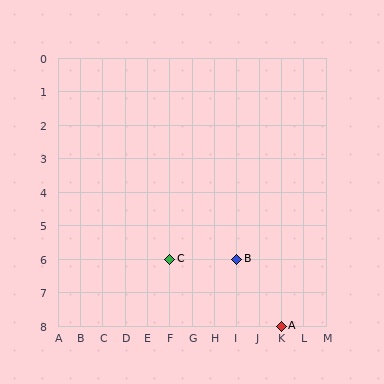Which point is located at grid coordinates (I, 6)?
Point B is at (I, 6).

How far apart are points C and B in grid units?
Points C and B are 3 columns apart.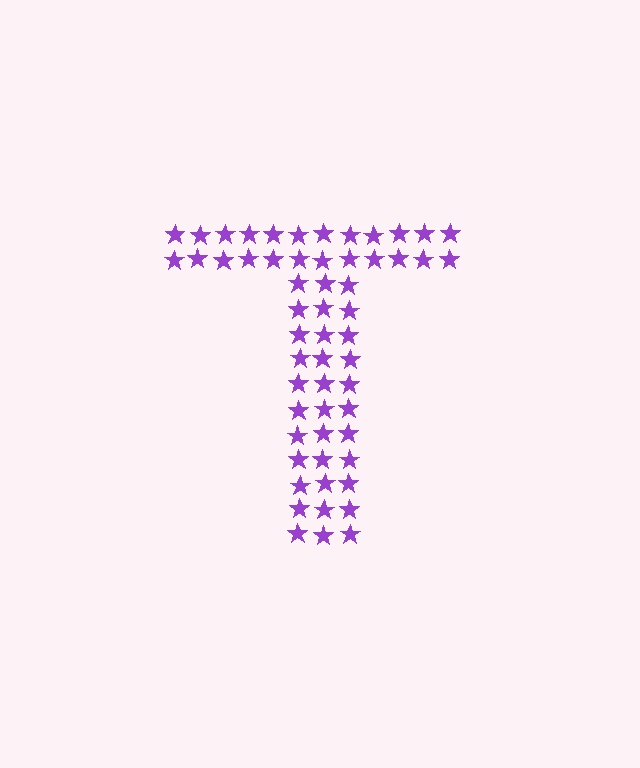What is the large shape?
The large shape is the letter T.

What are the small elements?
The small elements are stars.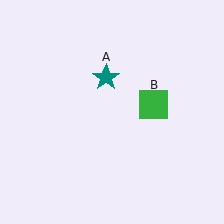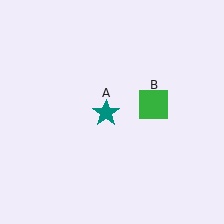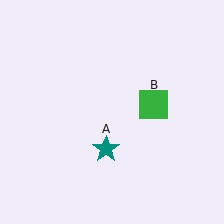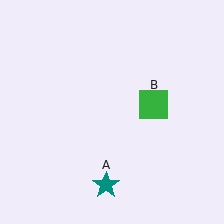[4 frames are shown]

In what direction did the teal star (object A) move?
The teal star (object A) moved down.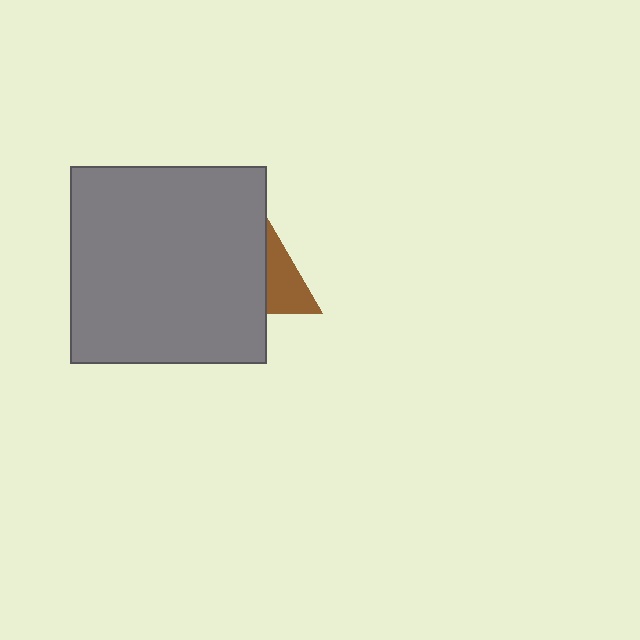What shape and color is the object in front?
The object in front is a gray square.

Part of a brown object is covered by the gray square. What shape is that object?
It is a triangle.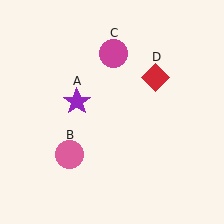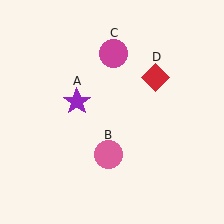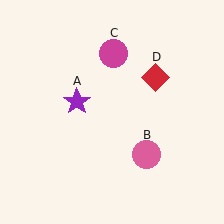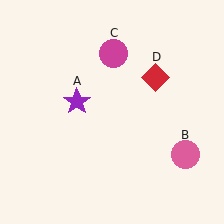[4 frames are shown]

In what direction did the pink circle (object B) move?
The pink circle (object B) moved right.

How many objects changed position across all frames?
1 object changed position: pink circle (object B).